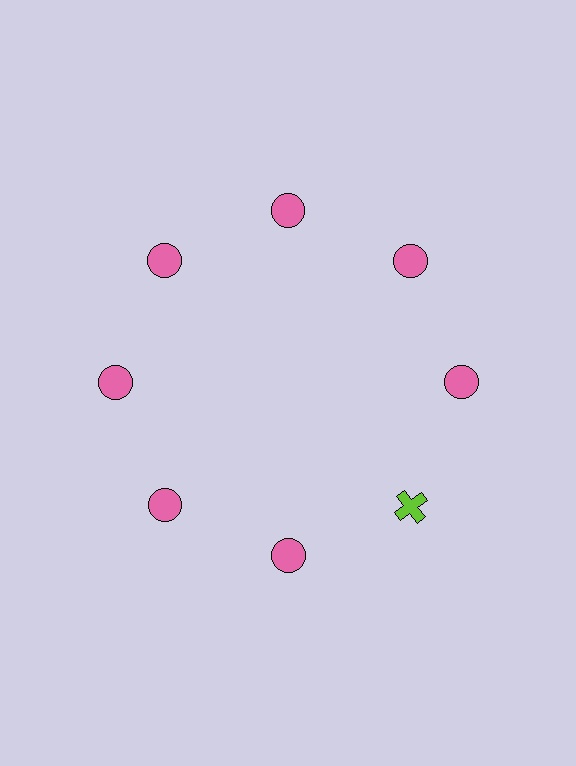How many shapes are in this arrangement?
There are 8 shapes arranged in a ring pattern.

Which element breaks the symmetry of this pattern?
The lime cross at roughly the 4 o'clock position breaks the symmetry. All other shapes are pink circles.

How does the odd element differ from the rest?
It differs in both color (lime instead of pink) and shape (cross instead of circle).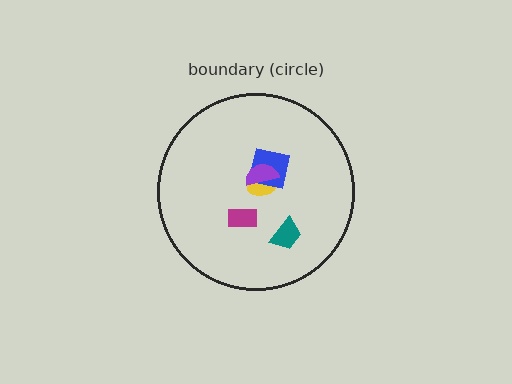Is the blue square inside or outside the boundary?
Inside.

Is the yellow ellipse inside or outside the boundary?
Inside.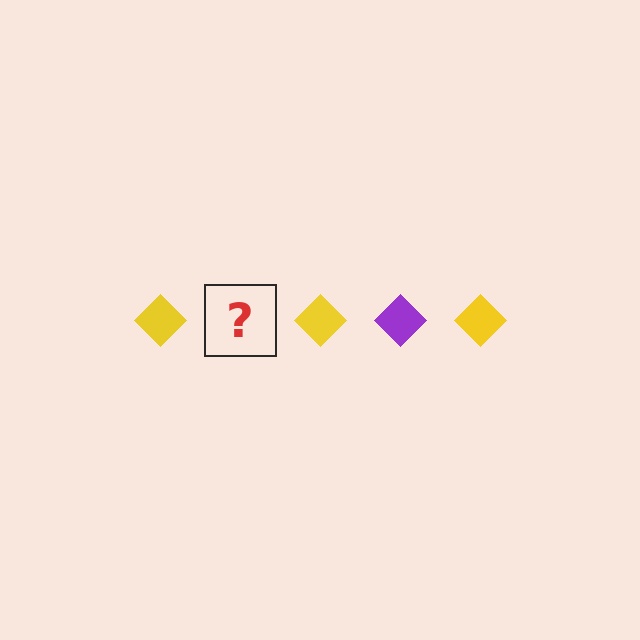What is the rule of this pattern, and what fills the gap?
The rule is that the pattern cycles through yellow, purple diamonds. The gap should be filled with a purple diamond.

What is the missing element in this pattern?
The missing element is a purple diamond.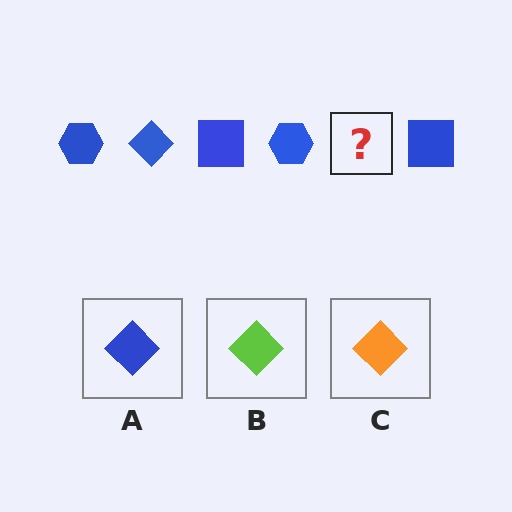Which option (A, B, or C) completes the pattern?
A.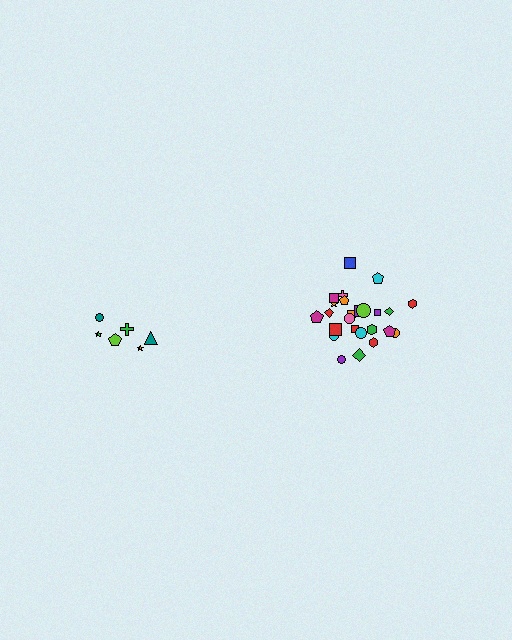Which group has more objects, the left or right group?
The right group.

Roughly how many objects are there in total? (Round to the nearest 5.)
Roughly 30 objects in total.